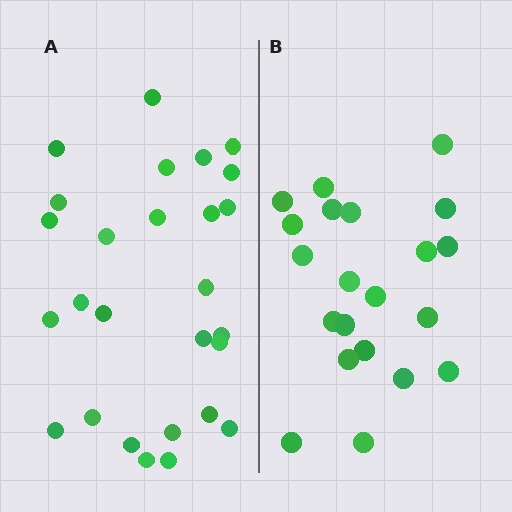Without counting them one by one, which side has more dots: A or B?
Region A (the left region) has more dots.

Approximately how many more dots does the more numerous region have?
Region A has about 6 more dots than region B.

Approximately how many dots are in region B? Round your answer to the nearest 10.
About 20 dots. (The exact count is 21, which rounds to 20.)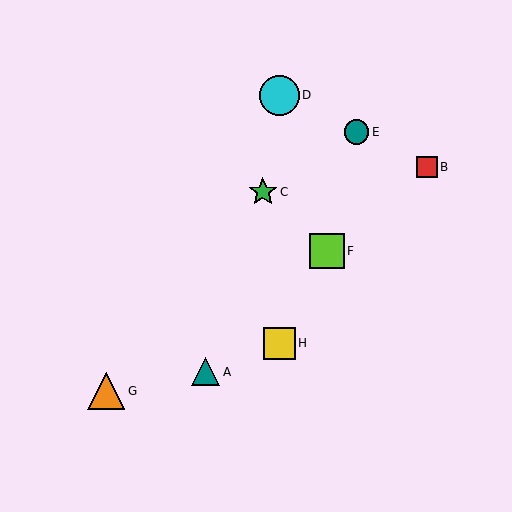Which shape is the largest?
The cyan circle (labeled D) is the largest.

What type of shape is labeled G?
Shape G is an orange triangle.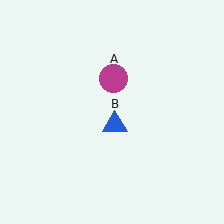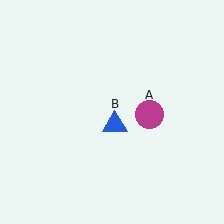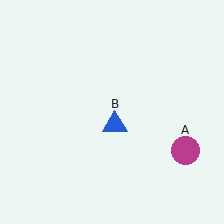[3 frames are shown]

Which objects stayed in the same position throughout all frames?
Blue triangle (object B) remained stationary.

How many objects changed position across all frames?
1 object changed position: magenta circle (object A).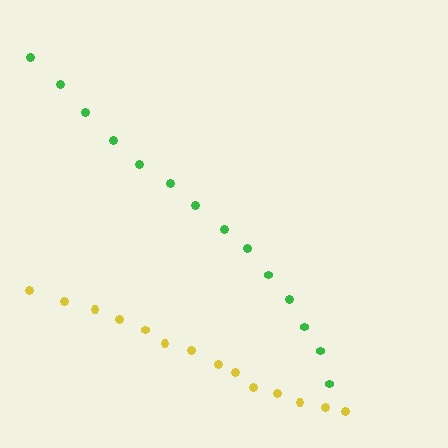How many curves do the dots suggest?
There are 2 distinct paths.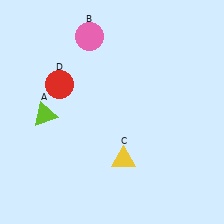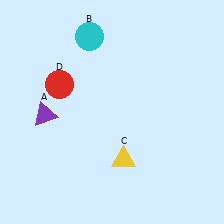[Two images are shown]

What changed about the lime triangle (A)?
In Image 1, A is lime. In Image 2, it changed to purple.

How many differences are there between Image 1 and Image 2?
There are 2 differences between the two images.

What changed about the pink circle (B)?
In Image 1, B is pink. In Image 2, it changed to cyan.